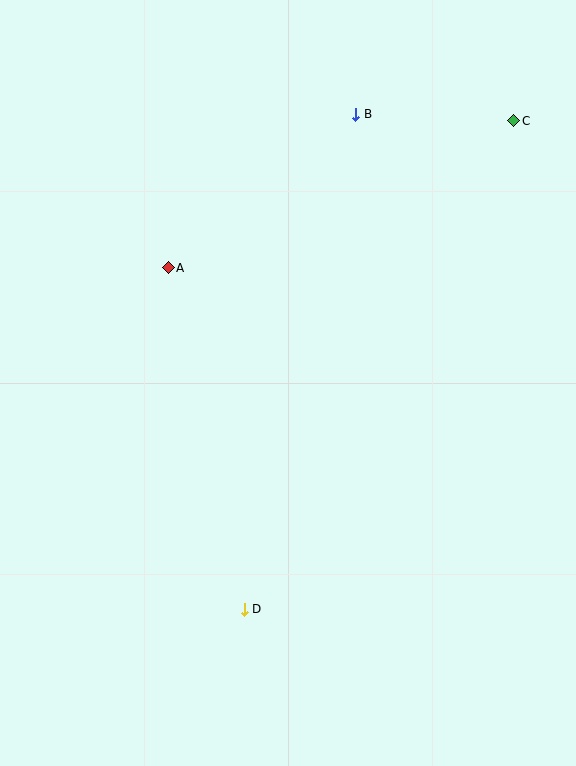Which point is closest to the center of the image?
Point A at (168, 268) is closest to the center.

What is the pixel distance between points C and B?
The distance between C and B is 158 pixels.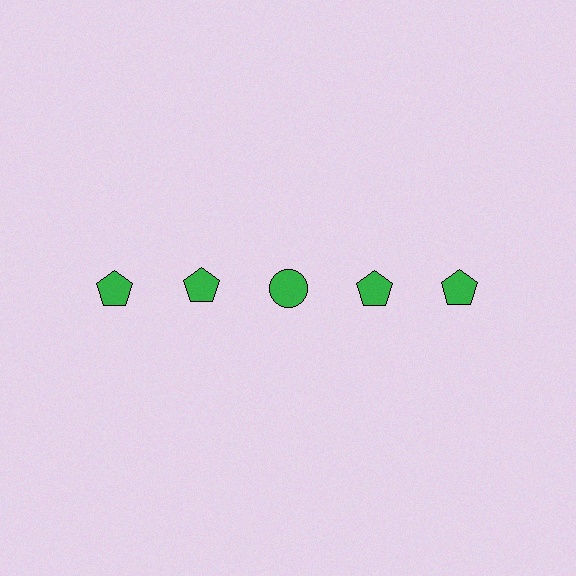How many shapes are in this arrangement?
There are 5 shapes arranged in a grid pattern.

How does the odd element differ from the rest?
It has a different shape: circle instead of pentagon.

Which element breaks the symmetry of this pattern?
The green circle in the top row, center column breaks the symmetry. All other shapes are green pentagons.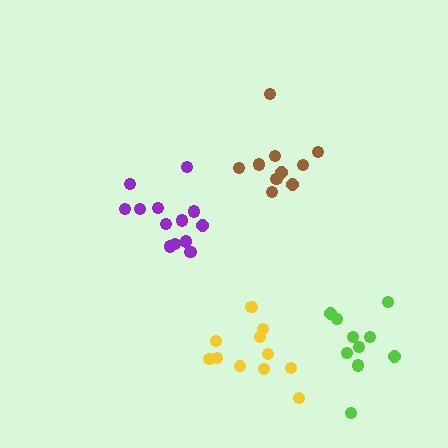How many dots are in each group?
Group 1: 10 dots, Group 2: 11 dots, Group 3: 13 dots, Group 4: 10 dots (44 total).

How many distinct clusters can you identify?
There are 4 distinct clusters.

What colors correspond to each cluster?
The clusters are colored: brown, yellow, purple, lime.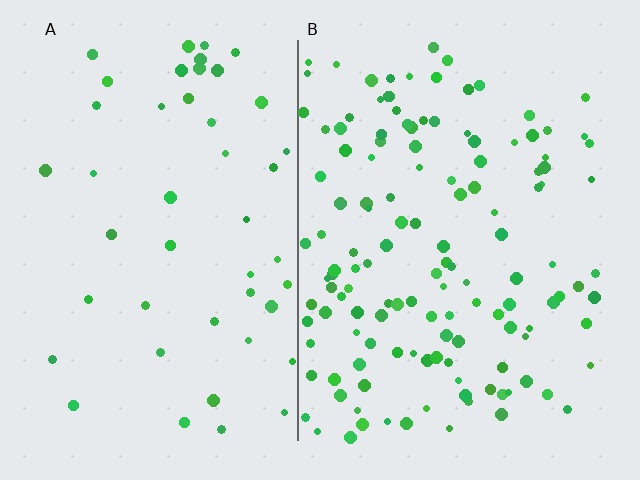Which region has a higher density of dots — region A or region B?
B (the right).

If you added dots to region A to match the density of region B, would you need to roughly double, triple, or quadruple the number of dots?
Approximately triple.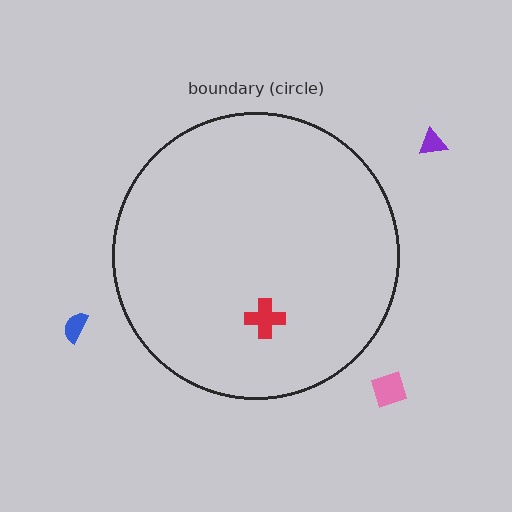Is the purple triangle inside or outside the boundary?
Outside.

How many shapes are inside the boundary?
1 inside, 3 outside.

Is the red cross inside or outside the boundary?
Inside.